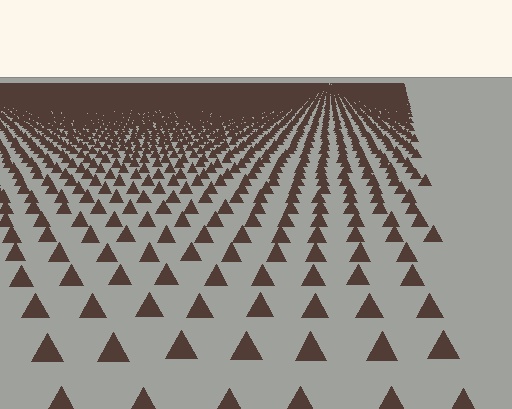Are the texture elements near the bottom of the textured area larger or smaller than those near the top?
Larger. Near the bottom, elements are closer to the viewer and appear at a bigger on-screen size.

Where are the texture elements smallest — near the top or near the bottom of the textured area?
Near the top.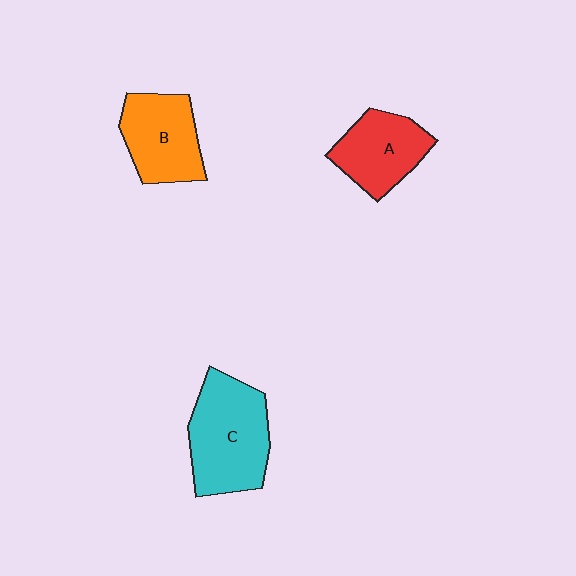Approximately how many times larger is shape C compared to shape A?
Approximately 1.4 times.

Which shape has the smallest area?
Shape A (red).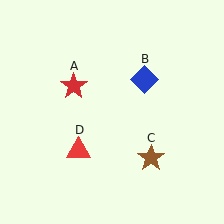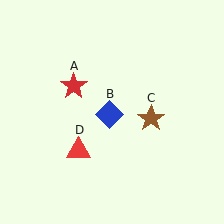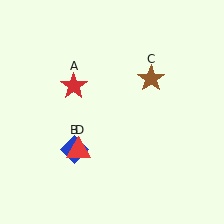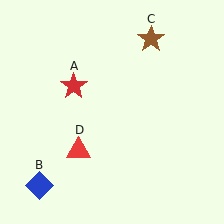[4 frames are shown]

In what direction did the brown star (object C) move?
The brown star (object C) moved up.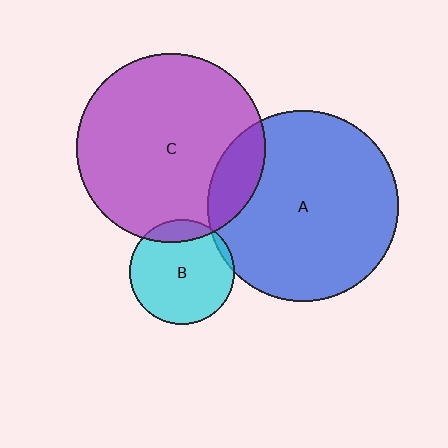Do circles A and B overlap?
Yes.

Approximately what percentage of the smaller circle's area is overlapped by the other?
Approximately 5%.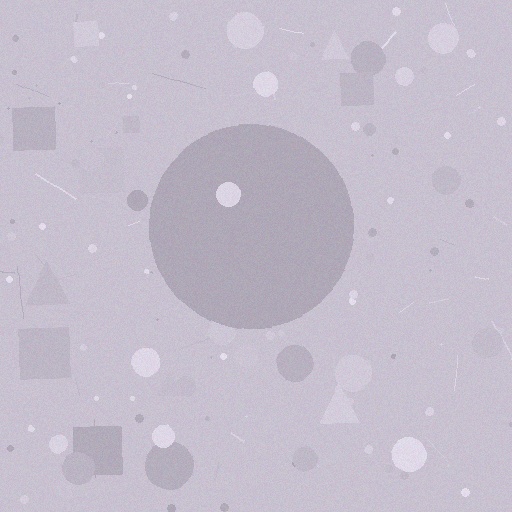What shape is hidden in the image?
A circle is hidden in the image.